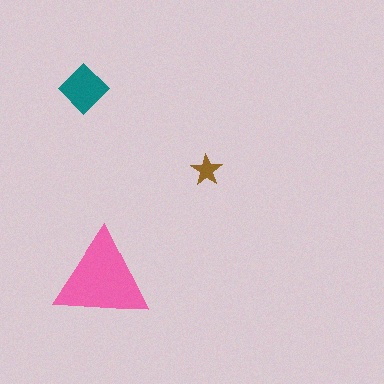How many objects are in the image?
There are 3 objects in the image.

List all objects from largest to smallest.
The pink triangle, the teal diamond, the brown star.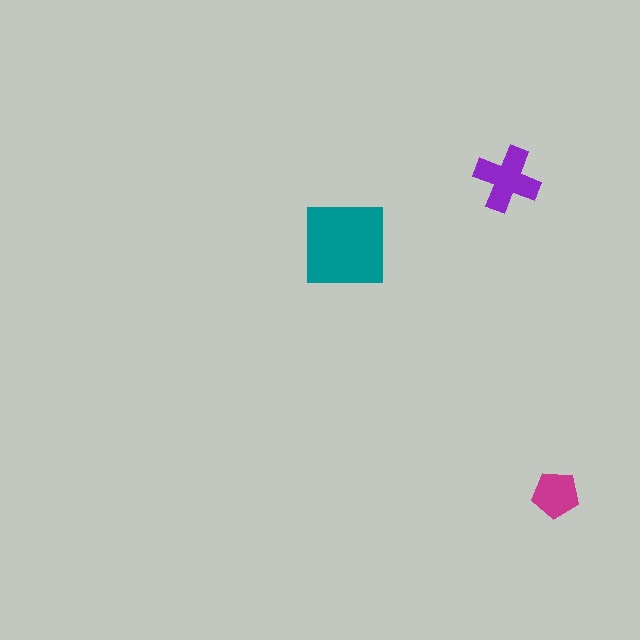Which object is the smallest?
The magenta pentagon.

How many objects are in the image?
There are 3 objects in the image.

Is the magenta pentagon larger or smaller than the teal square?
Smaller.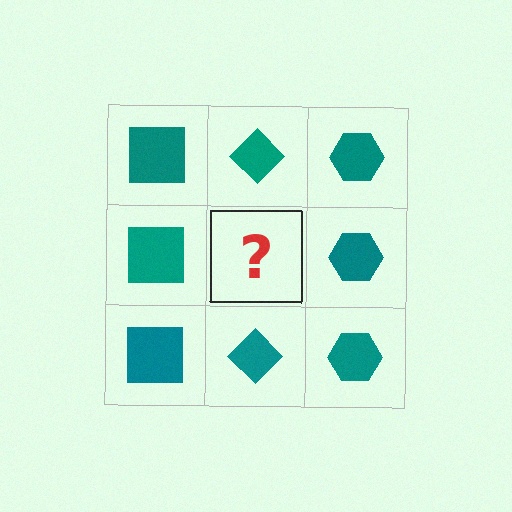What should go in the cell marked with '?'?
The missing cell should contain a teal diamond.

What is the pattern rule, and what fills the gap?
The rule is that each column has a consistent shape. The gap should be filled with a teal diamond.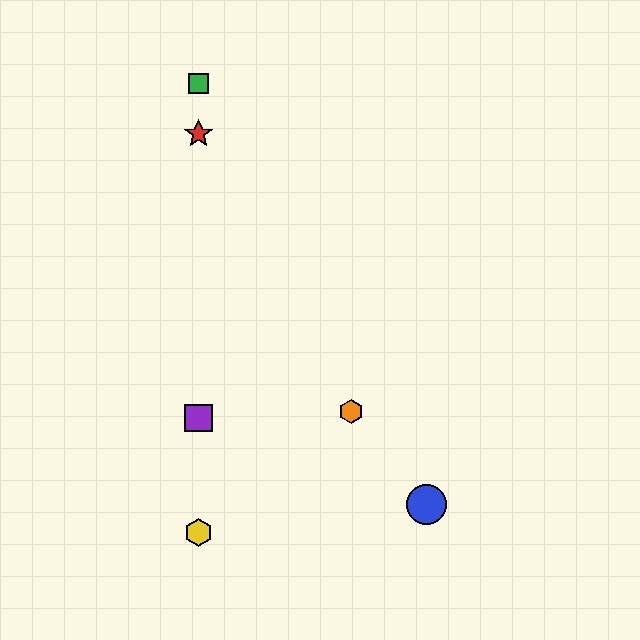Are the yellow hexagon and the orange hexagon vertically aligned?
No, the yellow hexagon is at x≈198 and the orange hexagon is at x≈351.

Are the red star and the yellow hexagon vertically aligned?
Yes, both are at x≈198.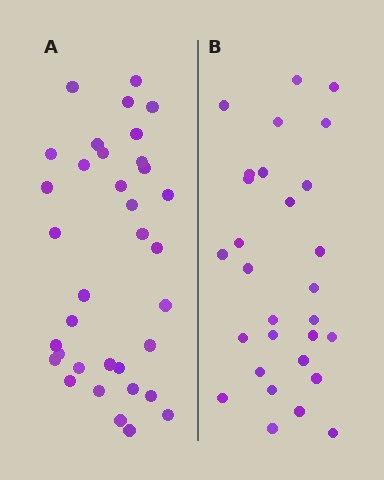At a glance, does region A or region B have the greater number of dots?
Region A (the left region) has more dots.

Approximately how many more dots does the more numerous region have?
Region A has about 6 more dots than region B.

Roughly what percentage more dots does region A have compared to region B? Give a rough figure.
About 20% more.